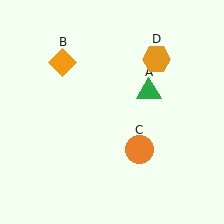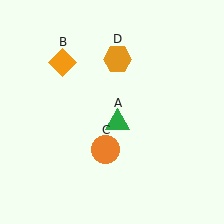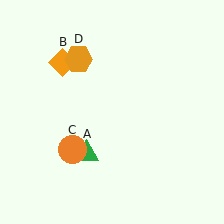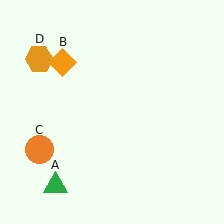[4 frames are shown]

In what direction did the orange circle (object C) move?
The orange circle (object C) moved left.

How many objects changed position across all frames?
3 objects changed position: green triangle (object A), orange circle (object C), orange hexagon (object D).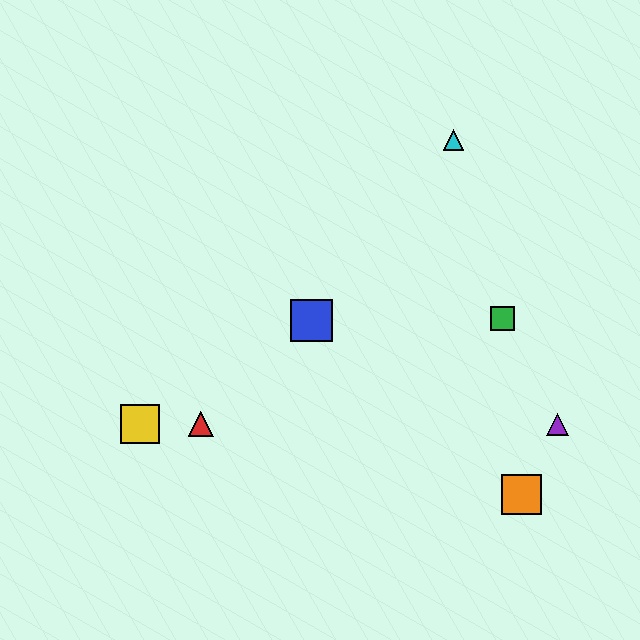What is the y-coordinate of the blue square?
The blue square is at y≈320.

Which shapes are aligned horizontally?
The red triangle, the yellow square, the purple triangle are aligned horizontally.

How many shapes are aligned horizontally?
3 shapes (the red triangle, the yellow square, the purple triangle) are aligned horizontally.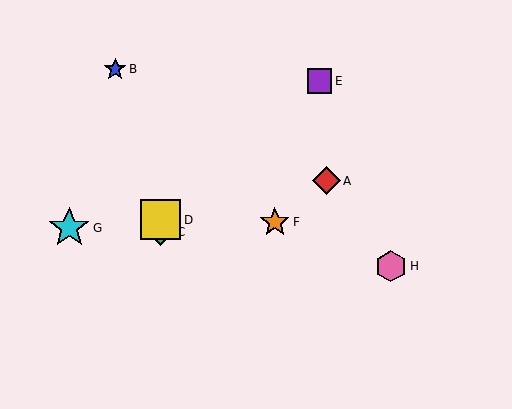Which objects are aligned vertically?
Objects C, D are aligned vertically.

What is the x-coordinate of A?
Object A is at x≈327.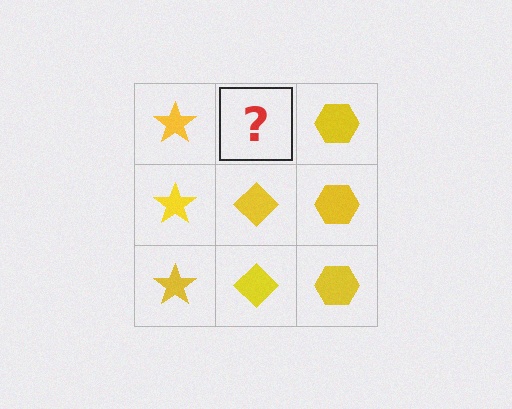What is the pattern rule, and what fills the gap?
The rule is that each column has a consistent shape. The gap should be filled with a yellow diamond.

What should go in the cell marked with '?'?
The missing cell should contain a yellow diamond.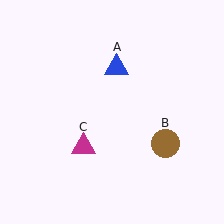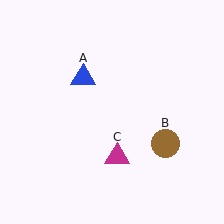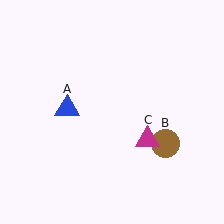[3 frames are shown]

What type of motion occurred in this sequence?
The blue triangle (object A), magenta triangle (object C) rotated counterclockwise around the center of the scene.